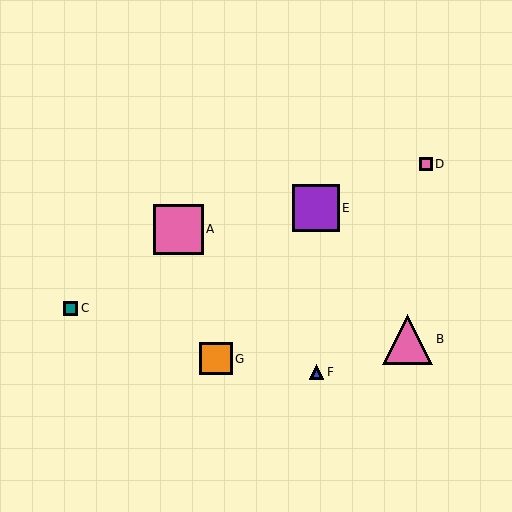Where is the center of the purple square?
The center of the purple square is at (316, 208).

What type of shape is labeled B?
Shape B is a pink triangle.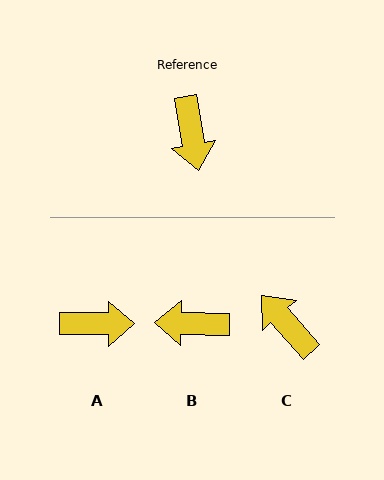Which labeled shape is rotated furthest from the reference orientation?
C, about 148 degrees away.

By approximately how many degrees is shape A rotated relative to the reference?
Approximately 80 degrees counter-clockwise.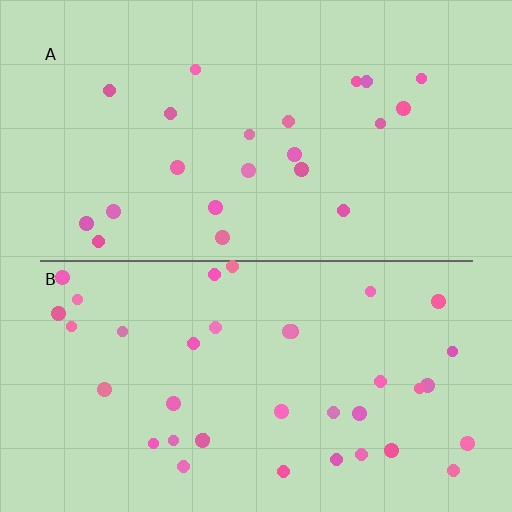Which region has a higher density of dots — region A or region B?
B (the bottom).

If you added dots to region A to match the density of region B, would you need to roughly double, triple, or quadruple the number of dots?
Approximately double.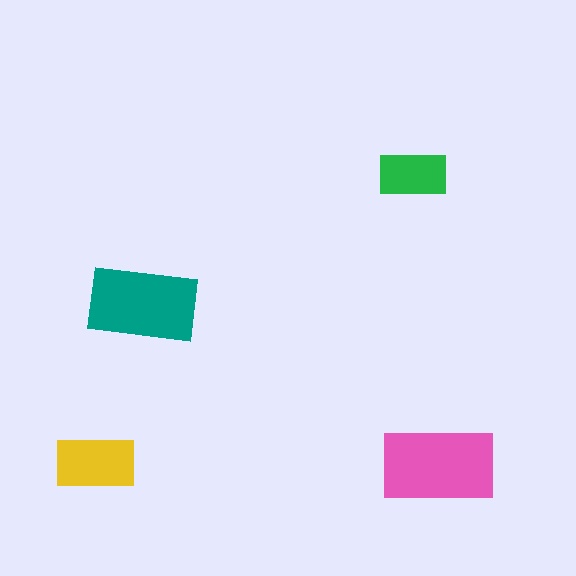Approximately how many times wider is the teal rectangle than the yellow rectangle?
About 1.5 times wider.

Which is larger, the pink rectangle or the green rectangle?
The pink one.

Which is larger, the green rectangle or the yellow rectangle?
The yellow one.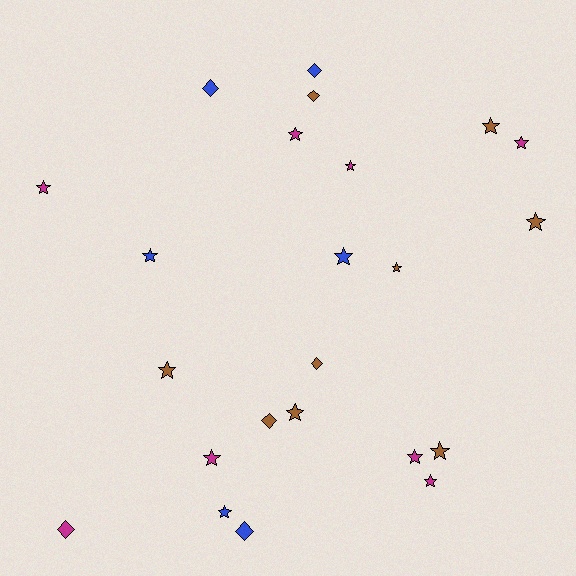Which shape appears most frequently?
Star, with 16 objects.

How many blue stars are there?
There are 3 blue stars.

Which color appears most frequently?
Brown, with 9 objects.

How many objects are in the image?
There are 23 objects.